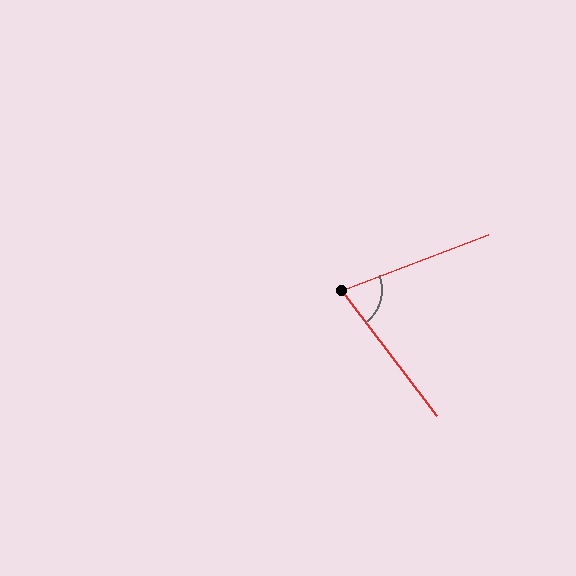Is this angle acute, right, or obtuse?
It is acute.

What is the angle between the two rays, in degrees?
Approximately 73 degrees.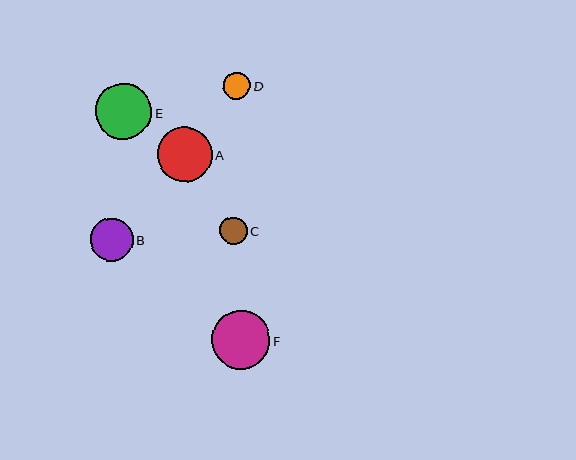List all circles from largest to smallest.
From largest to smallest: F, E, A, B, C, D.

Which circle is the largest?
Circle F is the largest with a size of approximately 58 pixels.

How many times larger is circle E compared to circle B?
Circle E is approximately 1.3 times the size of circle B.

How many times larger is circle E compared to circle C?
Circle E is approximately 2.0 times the size of circle C.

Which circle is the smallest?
Circle D is the smallest with a size of approximately 27 pixels.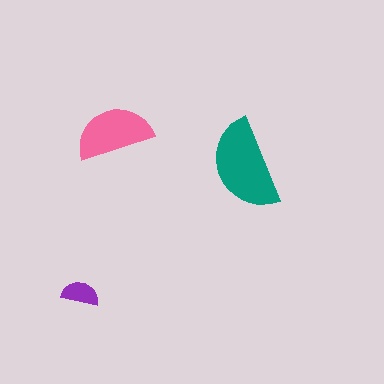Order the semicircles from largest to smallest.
the teal one, the pink one, the purple one.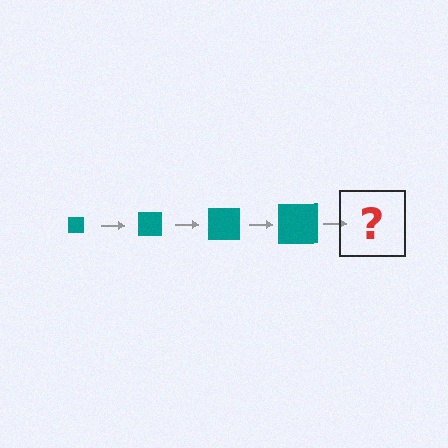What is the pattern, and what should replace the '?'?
The pattern is that the square gets progressively larger each step. The '?' should be a teal square, larger than the previous one.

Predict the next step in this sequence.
The next step is a teal square, larger than the previous one.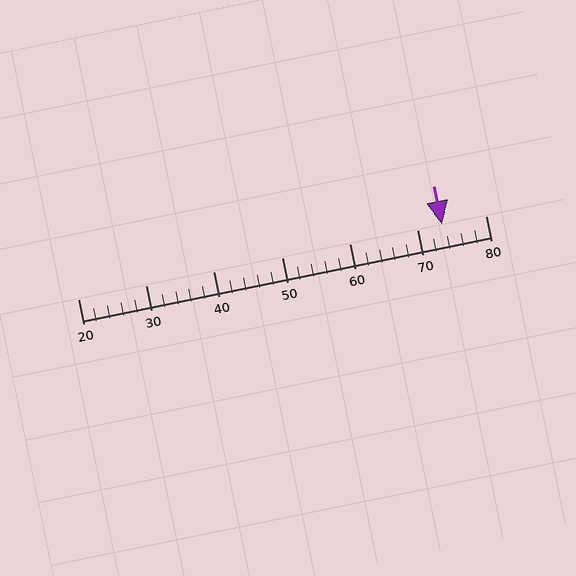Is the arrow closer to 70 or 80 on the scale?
The arrow is closer to 70.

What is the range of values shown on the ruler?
The ruler shows values from 20 to 80.